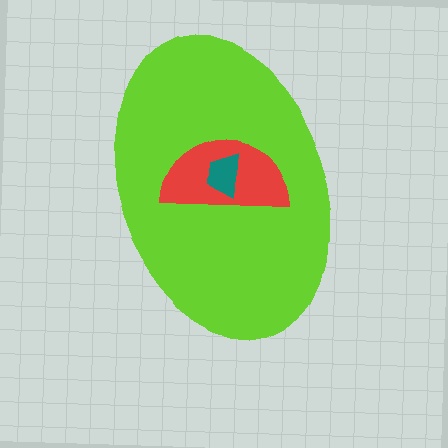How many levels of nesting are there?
3.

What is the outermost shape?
The lime ellipse.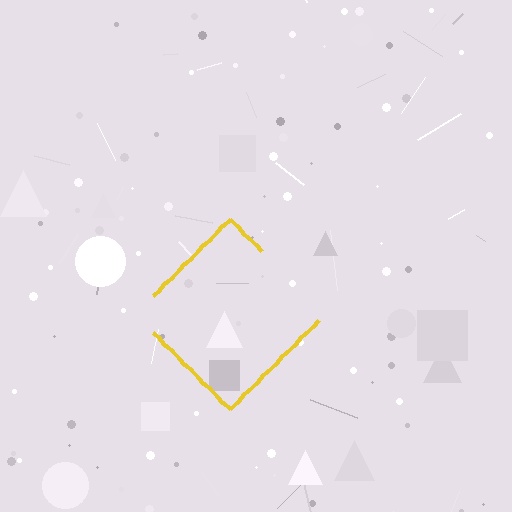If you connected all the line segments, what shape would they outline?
They would outline a diamond.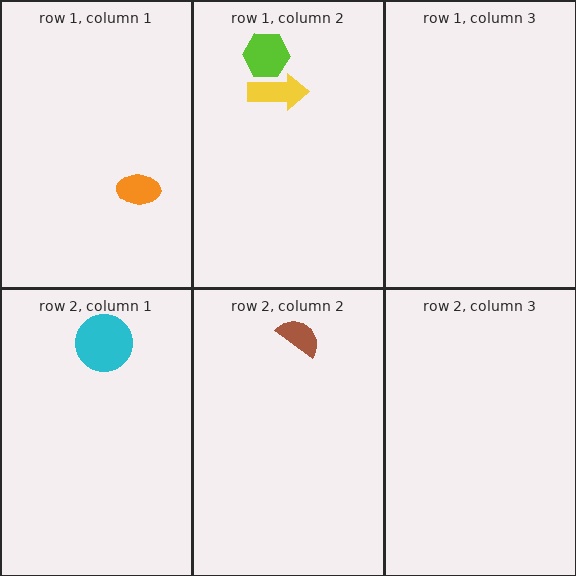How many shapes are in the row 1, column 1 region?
1.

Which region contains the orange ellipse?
The row 1, column 1 region.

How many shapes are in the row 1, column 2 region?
2.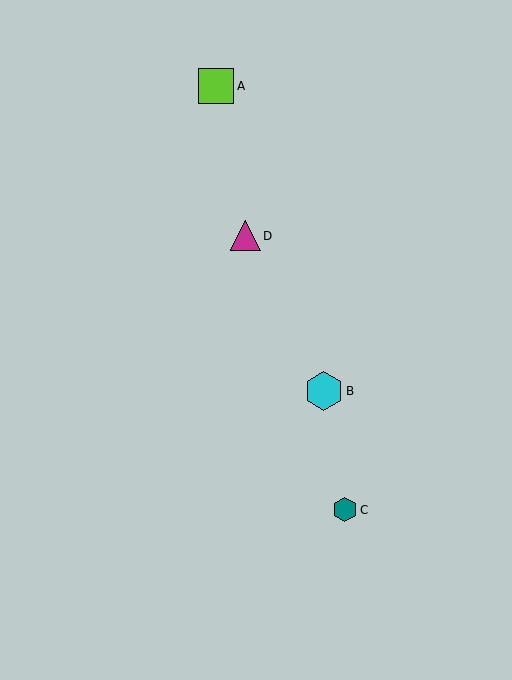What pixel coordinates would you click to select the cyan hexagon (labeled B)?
Click at (324, 391) to select the cyan hexagon B.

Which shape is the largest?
The cyan hexagon (labeled B) is the largest.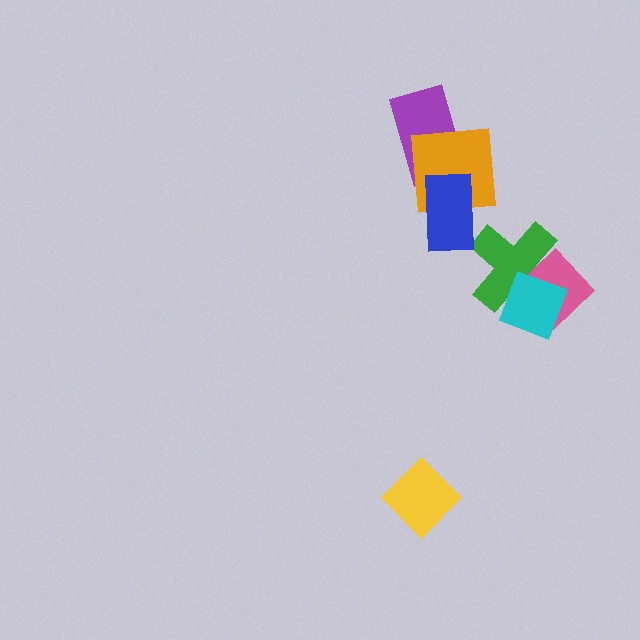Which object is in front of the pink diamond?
The cyan diamond is in front of the pink diamond.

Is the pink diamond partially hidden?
Yes, it is partially covered by another shape.